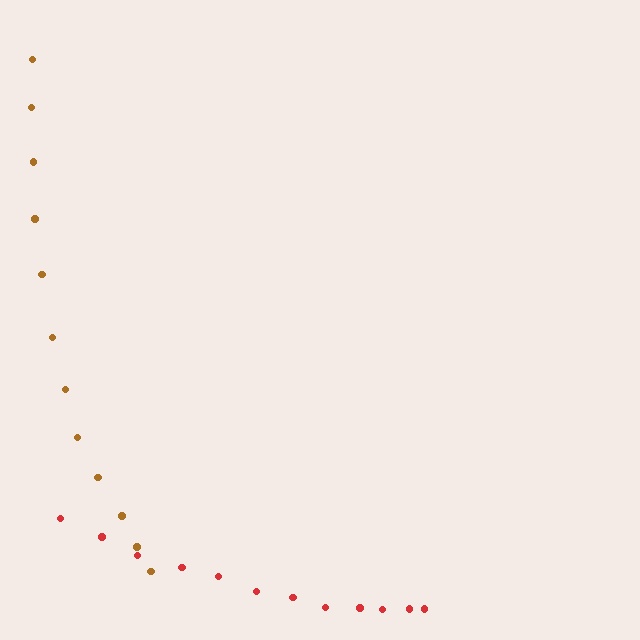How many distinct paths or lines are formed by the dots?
There are 2 distinct paths.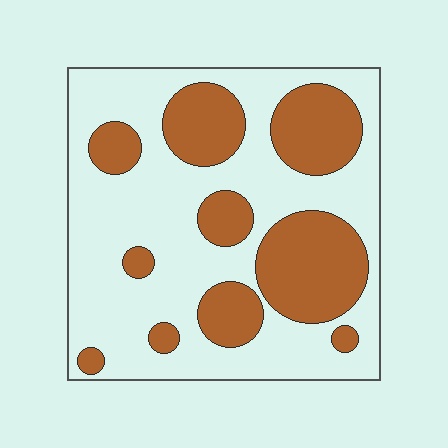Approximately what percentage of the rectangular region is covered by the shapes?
Approximately 35%.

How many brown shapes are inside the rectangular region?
10.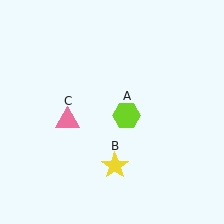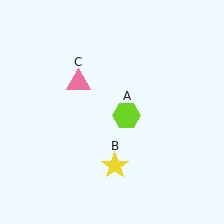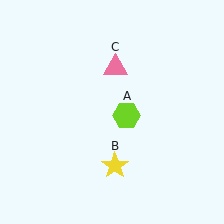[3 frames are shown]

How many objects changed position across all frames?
1 object changed position: pink triangle (object C).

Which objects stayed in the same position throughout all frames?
Lime hexagon (object A) and yellow star (object B) remained stationary.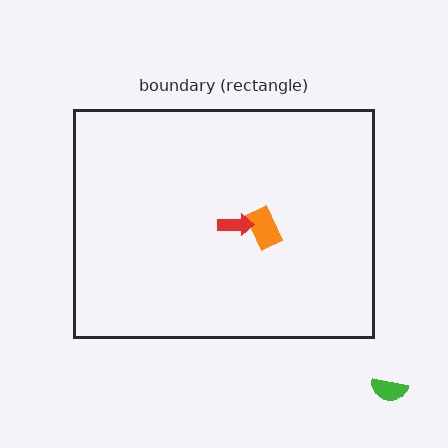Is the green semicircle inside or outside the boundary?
Outside.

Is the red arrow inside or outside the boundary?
Inside.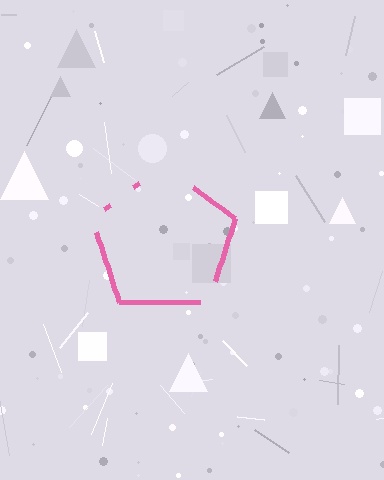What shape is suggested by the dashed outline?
The dashed outline suggests a pentagon.